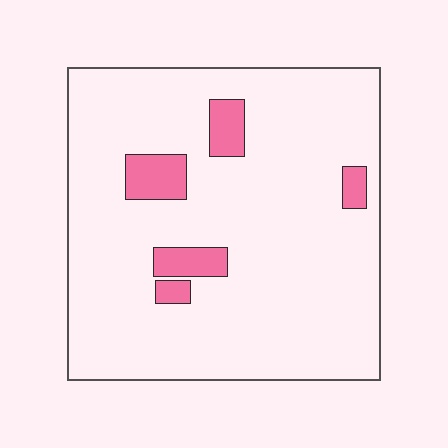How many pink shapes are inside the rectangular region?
5.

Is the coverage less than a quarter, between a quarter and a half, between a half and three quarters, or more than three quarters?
Less than a quarter.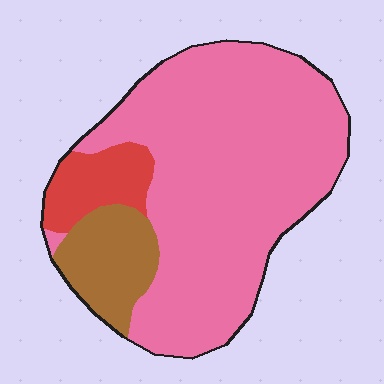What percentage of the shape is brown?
Brown takes up less than a sixth of the shape.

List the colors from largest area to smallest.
From largest to smallest: pink, brown, red.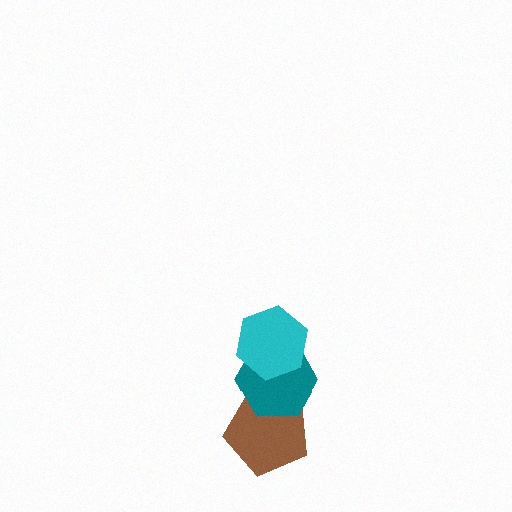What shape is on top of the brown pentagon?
The teal hexagon is on top of the brown pentagon.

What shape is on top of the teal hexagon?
The cyan hexagon is on top of the teal hexagon.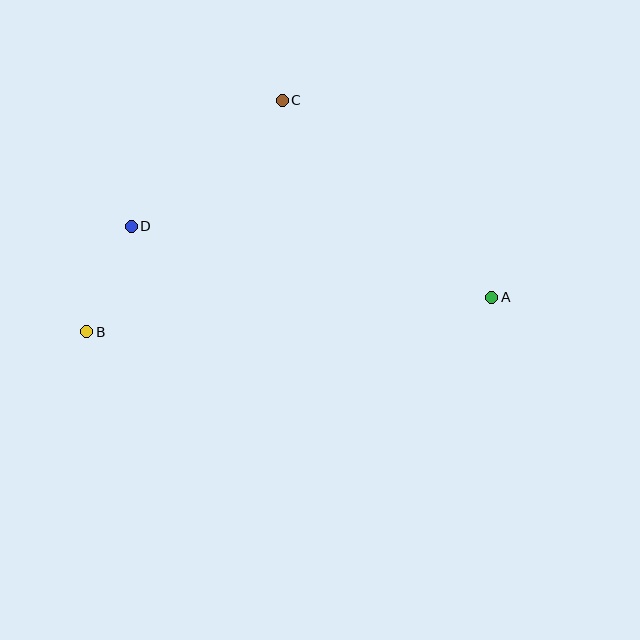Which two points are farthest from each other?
Points A and B are farthest from each other.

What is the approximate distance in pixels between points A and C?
The distance between A and C is approximately 288 pixels.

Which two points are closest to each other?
Points B and D are closest to each other.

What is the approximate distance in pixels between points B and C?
The distance between B and C is approximately 303 pixels.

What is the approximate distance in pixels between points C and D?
The distance between C and D is approximately 197 pixels.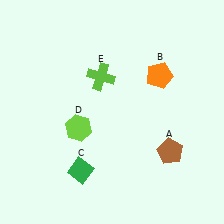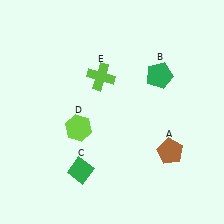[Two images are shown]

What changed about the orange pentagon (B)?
In Image 1, B is orange. In Image 2, it changed to green.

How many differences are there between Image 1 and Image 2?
There is 1 difference between the two images.